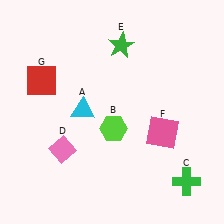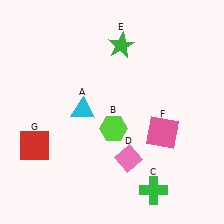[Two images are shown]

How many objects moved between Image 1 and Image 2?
3 objects moved between the two images.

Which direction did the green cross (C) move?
The green cross (C) moved left.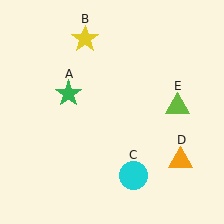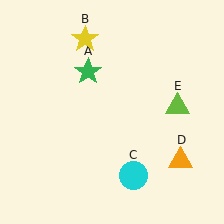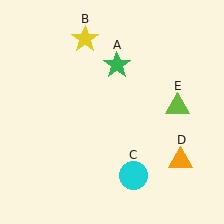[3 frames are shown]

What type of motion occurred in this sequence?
The green star (object A) rotated clockwise around the center of the scene.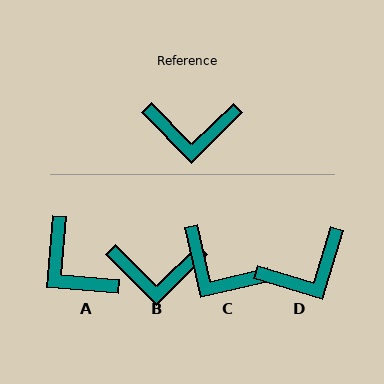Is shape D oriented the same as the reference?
No, it is off by about 28 degrees.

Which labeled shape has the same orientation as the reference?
B.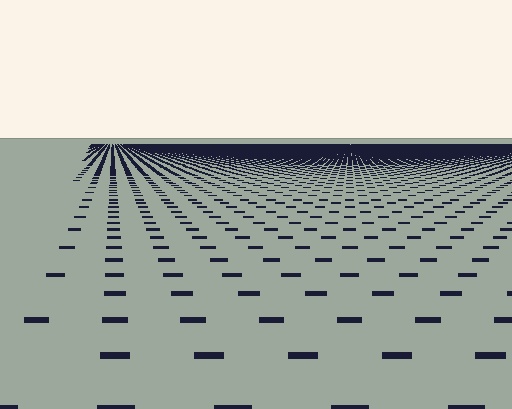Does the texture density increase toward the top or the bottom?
Density increases toward the top.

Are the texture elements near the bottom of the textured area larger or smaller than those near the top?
Larger. Near the bottom, elements are closer to the viewer and appear at a bigger on-screen size.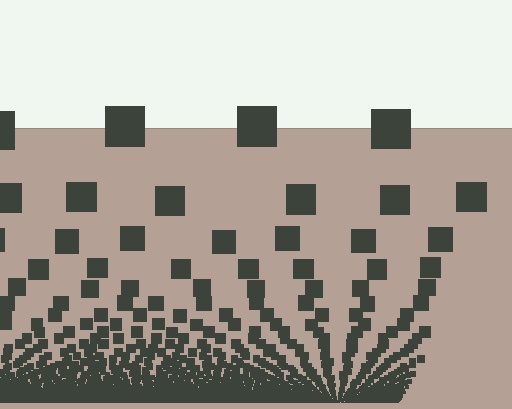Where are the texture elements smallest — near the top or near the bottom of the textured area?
Near the bottom.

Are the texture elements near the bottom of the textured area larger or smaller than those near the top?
Smaller. The gradient is inverted — elements near the bottom are smaller and denser.